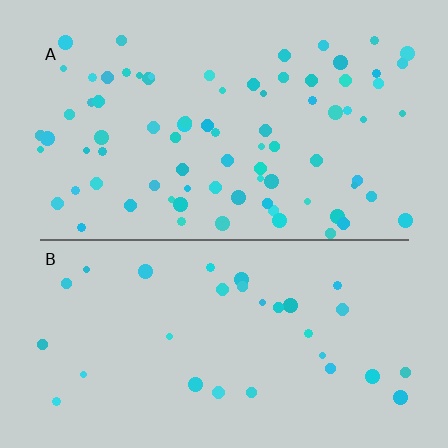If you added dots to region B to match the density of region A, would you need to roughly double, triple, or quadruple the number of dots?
Approximately triple.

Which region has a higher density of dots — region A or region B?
A (the top).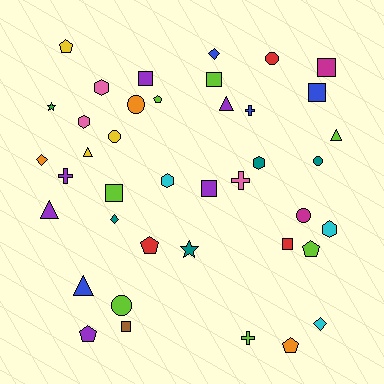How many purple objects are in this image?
There are 6 purple objects.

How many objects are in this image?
There are 40 objects.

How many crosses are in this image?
There are 4 crosses.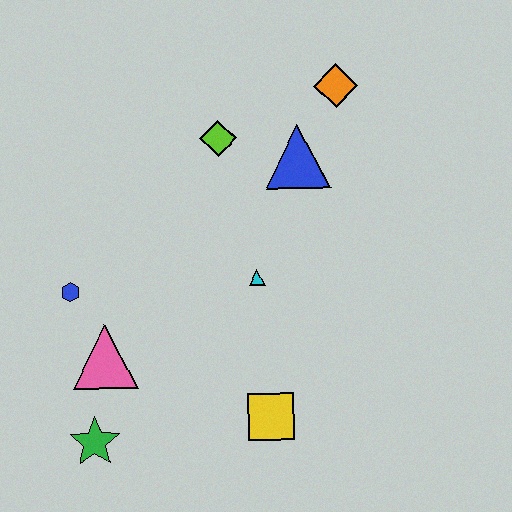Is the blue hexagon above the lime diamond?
No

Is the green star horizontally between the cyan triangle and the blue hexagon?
Yes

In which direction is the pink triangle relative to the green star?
The pink triangle is above the green star.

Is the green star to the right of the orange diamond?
No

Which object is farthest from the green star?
The orange diamond is farthest from the green star.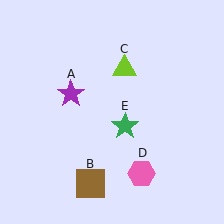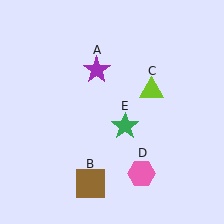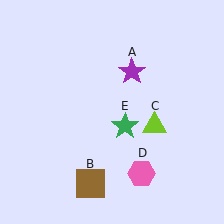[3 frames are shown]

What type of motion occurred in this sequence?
The purple star (object A), lime triangle (object C) rotated clockwise around the center of the scene.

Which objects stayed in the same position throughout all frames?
Brown square (object B) and pink hexagon (object D) and green star (object E) remained stationary.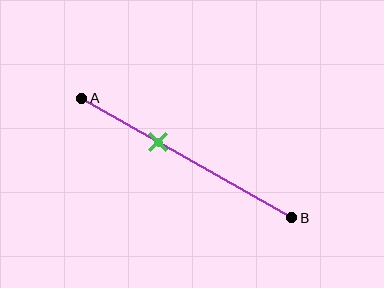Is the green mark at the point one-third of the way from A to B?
No, the mark is at about 35% from A, not at the 33% one-third point.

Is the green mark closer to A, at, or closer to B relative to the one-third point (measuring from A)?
The green mark is closer to point B than the one-third point of segment AB.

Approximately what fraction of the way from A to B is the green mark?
The green mark is approximately 35% of the way from A to B.